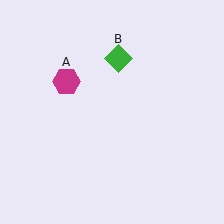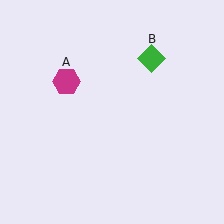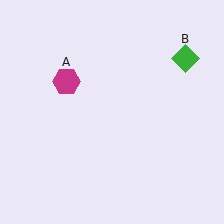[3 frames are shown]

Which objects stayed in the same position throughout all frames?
Magenta hexagon (object A) remained stationary.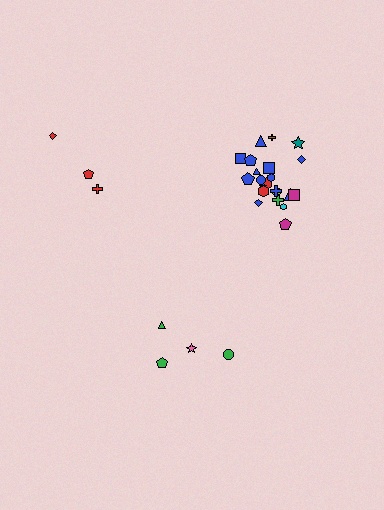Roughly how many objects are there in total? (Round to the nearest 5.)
Roughly 30 objects in total.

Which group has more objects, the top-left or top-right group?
The top-right group.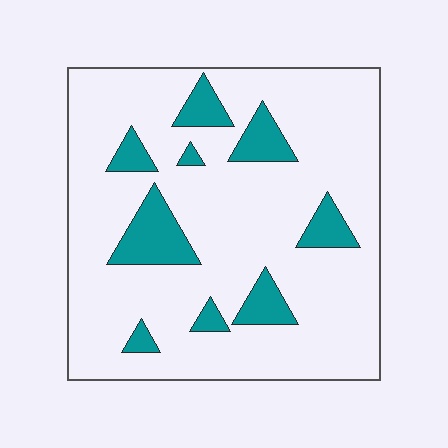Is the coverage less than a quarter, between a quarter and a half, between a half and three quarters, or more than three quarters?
Less than a quarter.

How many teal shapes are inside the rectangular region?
9.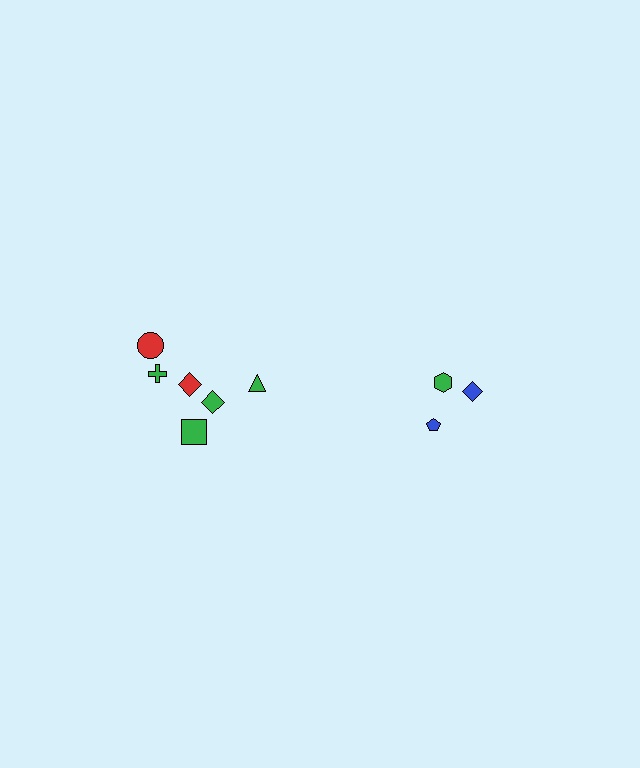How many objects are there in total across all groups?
There are 9 objects.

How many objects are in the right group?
There are 3 objects.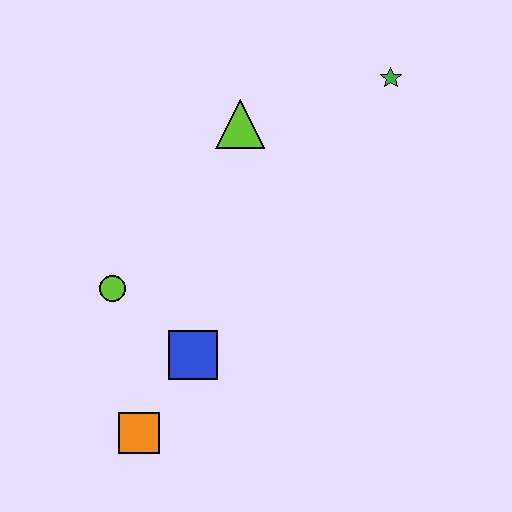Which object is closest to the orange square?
The blue square is closest to the orange square.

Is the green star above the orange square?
Yes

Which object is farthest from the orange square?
The green star is farthest from the orange square.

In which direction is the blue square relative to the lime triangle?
The blue square is below the lime triangle.